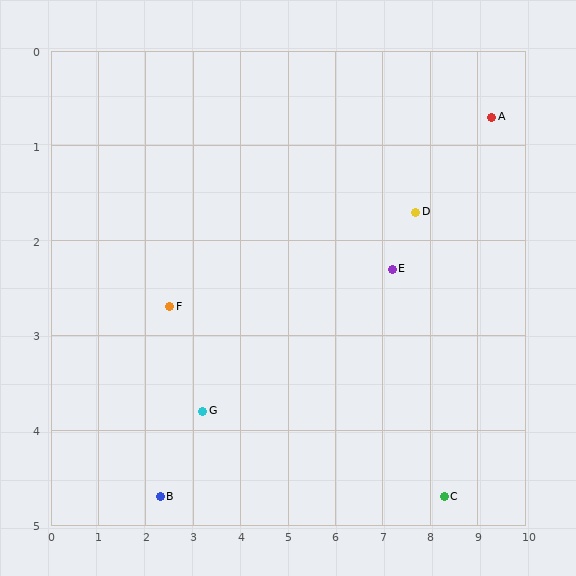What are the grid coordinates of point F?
Point F is at approximately (2.5, 2.7).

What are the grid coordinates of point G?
Point G is at approximately (3.2, 3.8).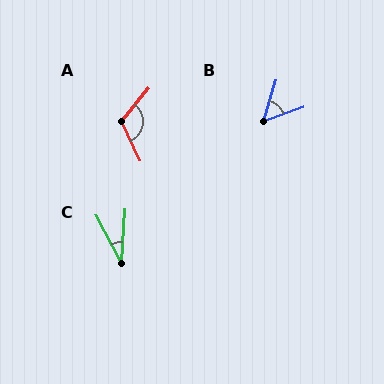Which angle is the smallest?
C, at approximately 32 degrees.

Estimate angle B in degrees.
Approximately 53 degrees.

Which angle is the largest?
A, at approximately 116 degrees.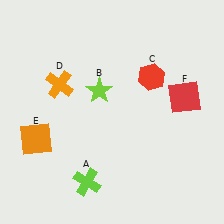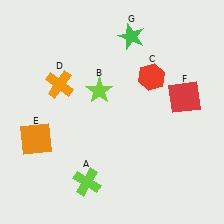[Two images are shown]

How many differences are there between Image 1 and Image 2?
There is 1 difference between the two images.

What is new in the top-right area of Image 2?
A green star (G) was added in the top-right area of Image 2.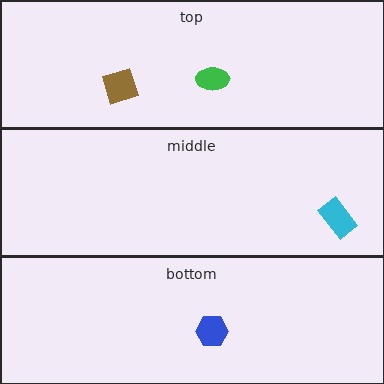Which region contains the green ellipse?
The top region.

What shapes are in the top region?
The green ellipse, the brown diamond.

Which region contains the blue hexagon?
The bottom region.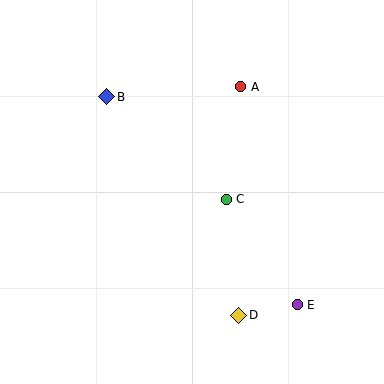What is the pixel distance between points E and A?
The distance between E and A is 225 pixels.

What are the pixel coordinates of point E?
Point E is at (297, 305).